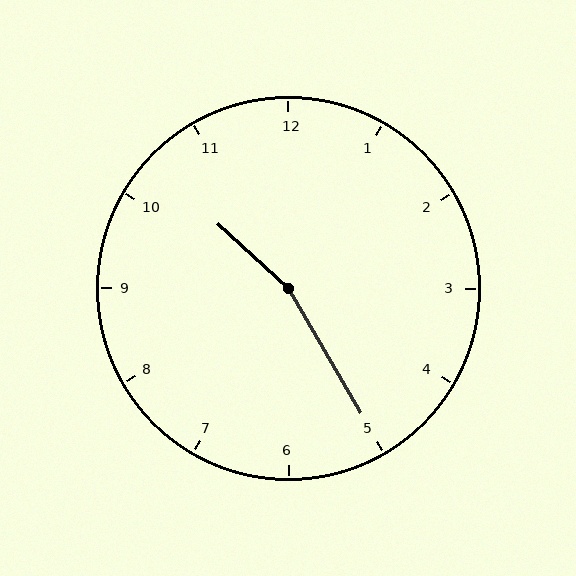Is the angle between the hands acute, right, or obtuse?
It is obtuse.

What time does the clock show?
10:25.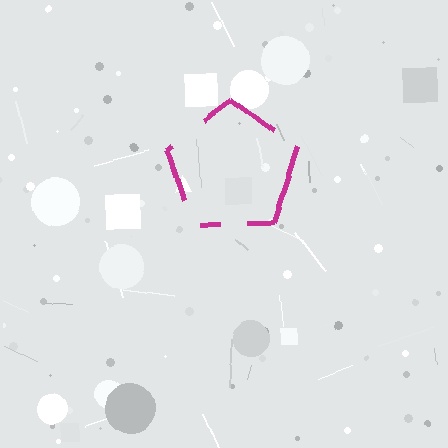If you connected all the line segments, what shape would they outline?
They would outline a pentagon.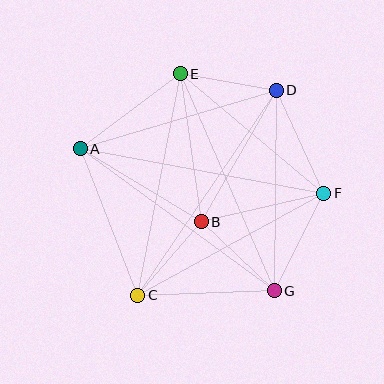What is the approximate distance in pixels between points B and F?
The distance between B and F is approximately 126 pixels.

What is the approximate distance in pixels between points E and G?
The distance between E and G is approximately 237 pixels.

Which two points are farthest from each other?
Points A and F are farthest from each other.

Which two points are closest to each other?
Points B and C are closest to each other.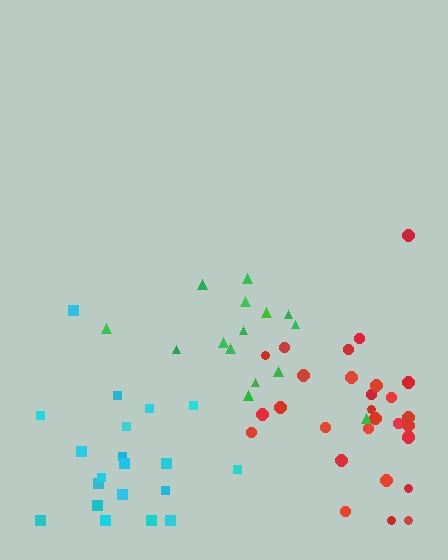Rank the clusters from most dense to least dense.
green, red, cyan.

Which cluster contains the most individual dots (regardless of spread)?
Red (31).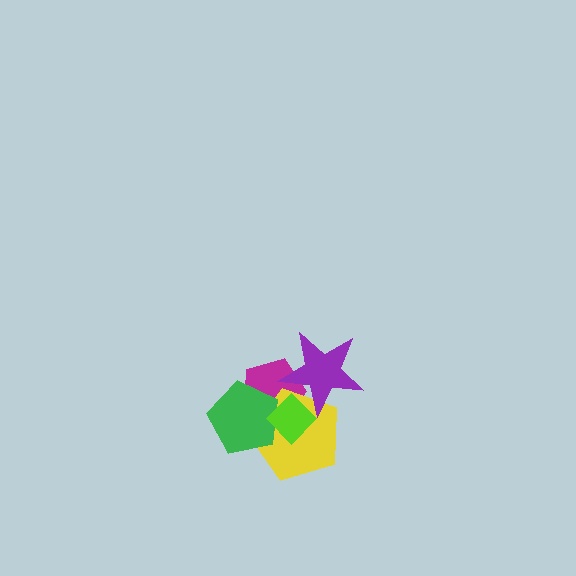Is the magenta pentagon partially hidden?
Yes, it is partially covered by another shape.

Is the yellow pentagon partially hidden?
Yes, it is partially covered by another shape.